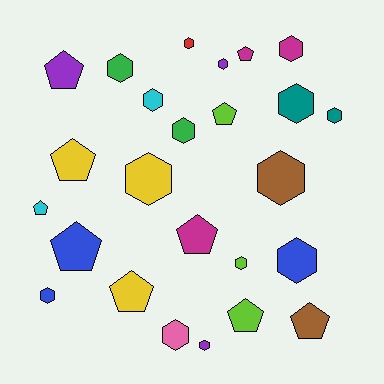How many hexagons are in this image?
There are 15 hexagons.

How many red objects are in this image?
There is 1 red object.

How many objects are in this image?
There are 25 objects.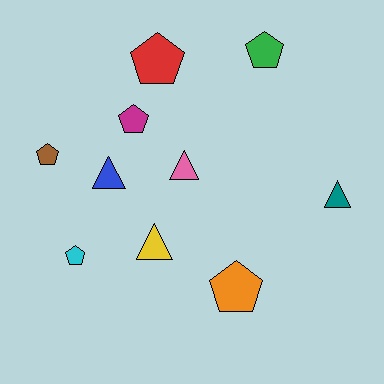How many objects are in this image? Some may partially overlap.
There are 10 objects.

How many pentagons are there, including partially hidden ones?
There are 6 pentagons.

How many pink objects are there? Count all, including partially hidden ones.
There is 1 pink object.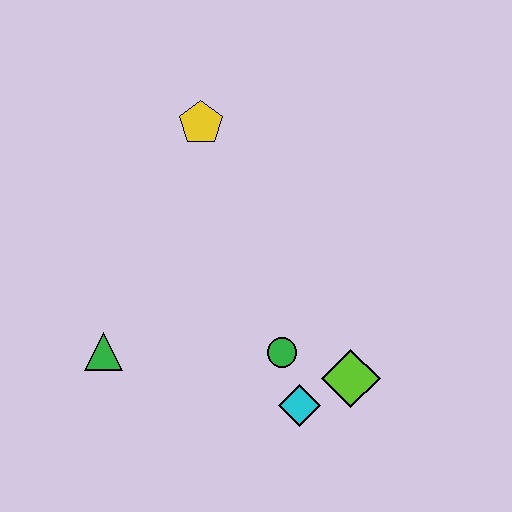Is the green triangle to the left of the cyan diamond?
Yes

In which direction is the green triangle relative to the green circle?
The green triangle is to the left of the green circle.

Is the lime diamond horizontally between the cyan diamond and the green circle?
No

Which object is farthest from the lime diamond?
The yellow pentagon is farthest from the lime diamond.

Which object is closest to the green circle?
The cyan diamond is closest to the green circle.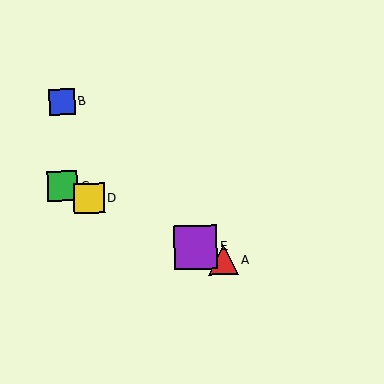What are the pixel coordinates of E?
Object E is at (196, 247).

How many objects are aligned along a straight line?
4 objects (A, C, D, E) are aligned along a straight line.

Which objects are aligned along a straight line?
Objects A, C, D, E are aligned along a straight line.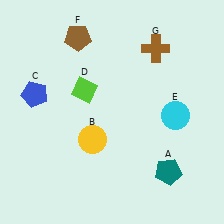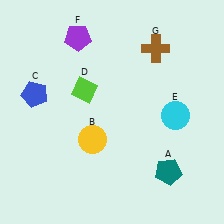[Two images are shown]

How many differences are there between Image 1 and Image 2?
There is 1 difference between the two images.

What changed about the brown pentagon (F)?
In Image 1, F is brown. In Image 2, it changed to purple.